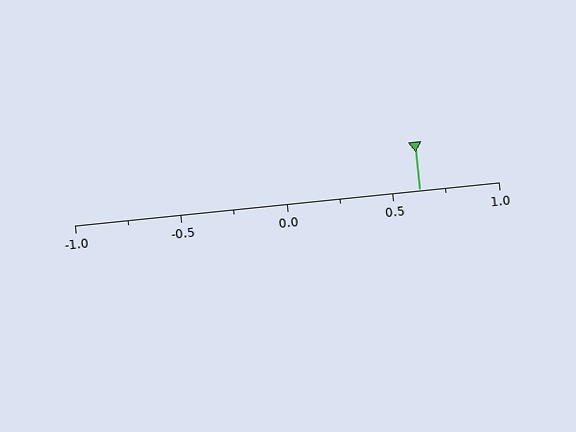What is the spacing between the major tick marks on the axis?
The major ticks are spaced 0.5 apart.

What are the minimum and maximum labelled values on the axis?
The axis runs from -1.0 to 1.0.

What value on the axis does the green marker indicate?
The marker indicates approximately 0.62.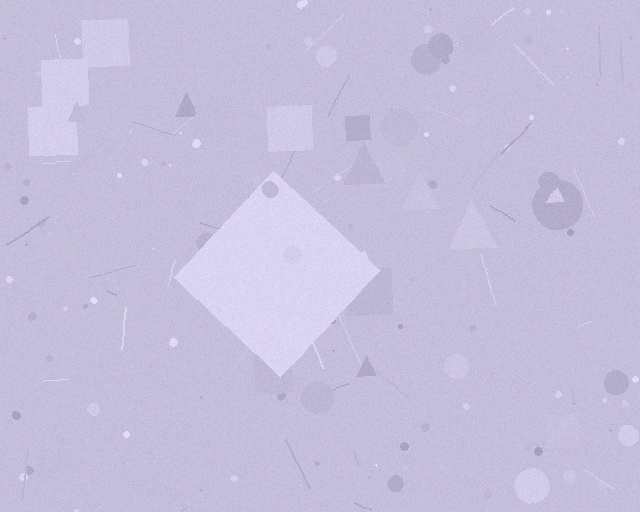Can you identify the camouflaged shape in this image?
The camouflaged shape is a diamond.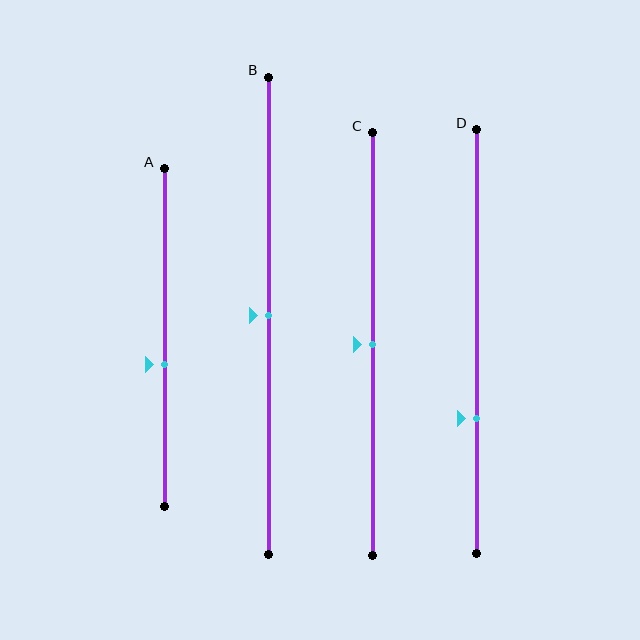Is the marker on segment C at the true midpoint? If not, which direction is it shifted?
Yes, the marker on segment C is at the true midpoint.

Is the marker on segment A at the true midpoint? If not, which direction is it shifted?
No, the marker on segment A is shifted downward by about 8% of the segment length.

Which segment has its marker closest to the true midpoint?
Segment B has its marker closest to the true midpoint.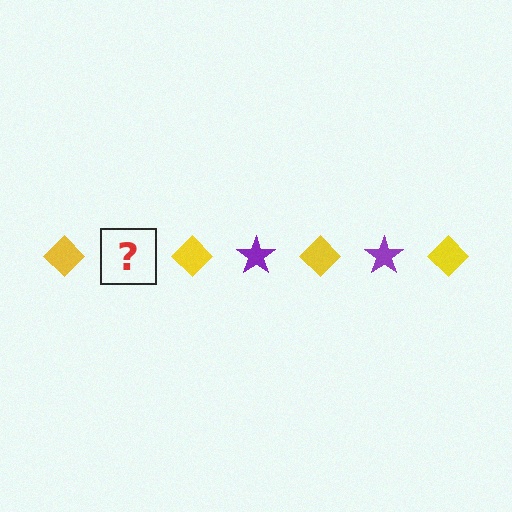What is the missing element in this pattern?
The missing element is a purple star.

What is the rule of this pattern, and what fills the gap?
The rule is that the pattern alternates between yellow diamond and purple star. The gap should be filled with a purple star.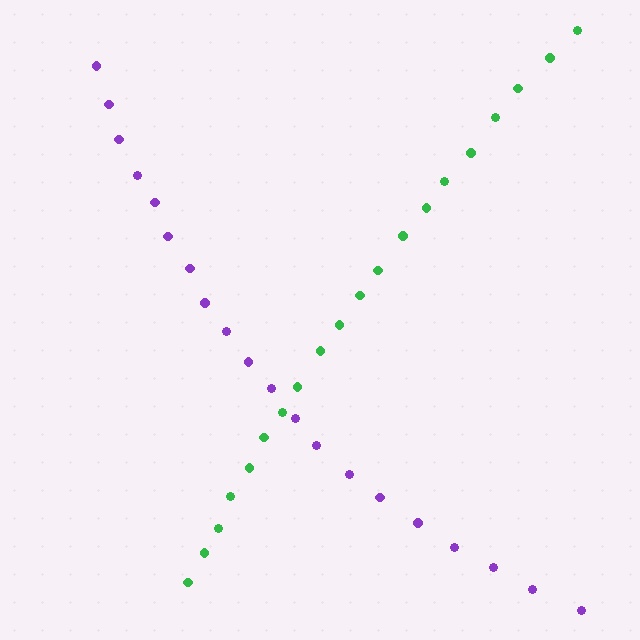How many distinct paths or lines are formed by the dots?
There are 2 distinct paths.